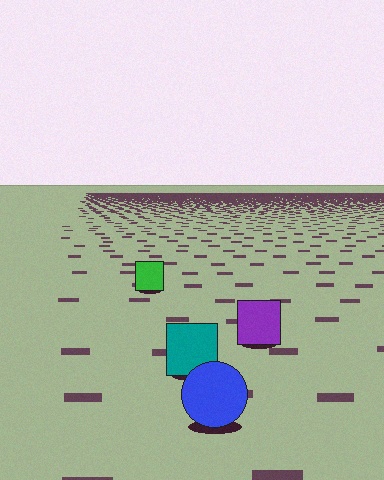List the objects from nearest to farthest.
From nearest to farthest: the blue circle, the teal square, the purple square, the green square.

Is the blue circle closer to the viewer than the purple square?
Yes. The blue circle is closer — you can tell from the texture gradient: the ground texture is coarser near it.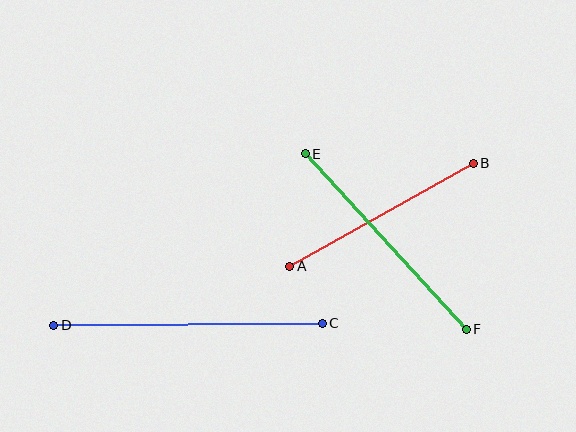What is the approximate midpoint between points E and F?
The midpoint is at approximately (386, 241) pixels.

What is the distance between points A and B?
The distance is approximately 210 pixels.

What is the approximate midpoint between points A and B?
The midpoint is at approximately (382, 215) pixels.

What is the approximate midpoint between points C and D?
The midpoint is at approximately (188, 324) pixels.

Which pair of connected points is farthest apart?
Points C and D are farthest apart.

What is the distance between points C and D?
The distance is approximately 269 pixels.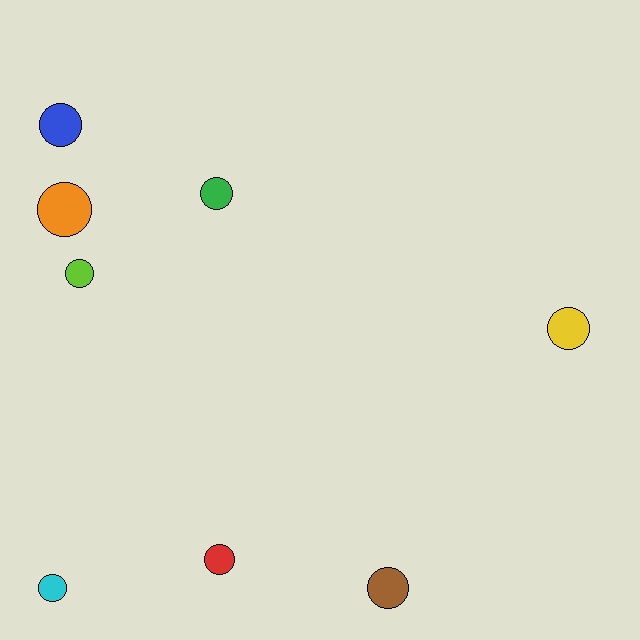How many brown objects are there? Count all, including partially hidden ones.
There is 1 brown object.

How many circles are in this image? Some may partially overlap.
There are 8 circles.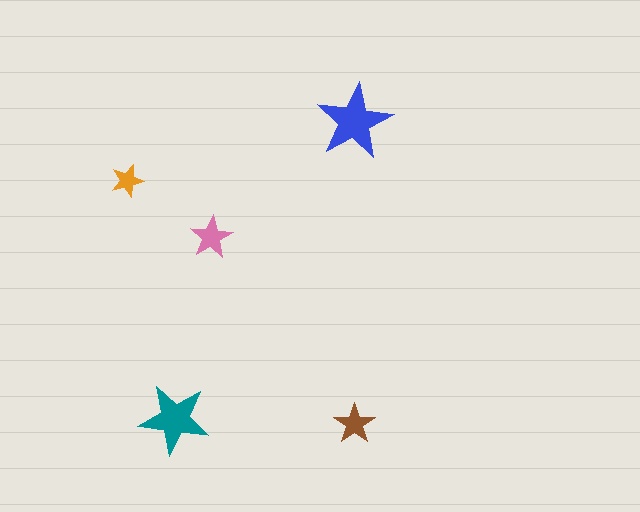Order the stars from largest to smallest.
the blue one, the teal one, the pink one, the brown one, the orange one.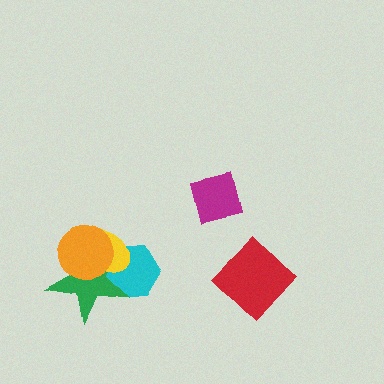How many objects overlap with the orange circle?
3 objects overlap with the orange circle.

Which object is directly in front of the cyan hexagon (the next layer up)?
The green star is directly in front of the cyan hexagon.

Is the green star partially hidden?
Yes, it is partially covered by another shape.